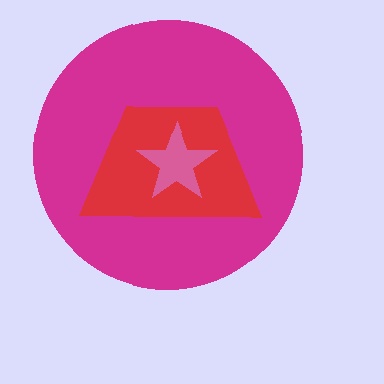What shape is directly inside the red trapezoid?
The pink star.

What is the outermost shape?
The magenta circle.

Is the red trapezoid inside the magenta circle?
Yes.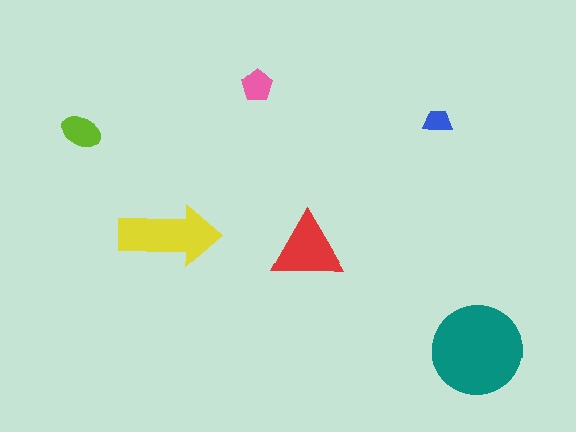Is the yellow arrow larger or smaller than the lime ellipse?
Larger.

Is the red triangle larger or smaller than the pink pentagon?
Larger.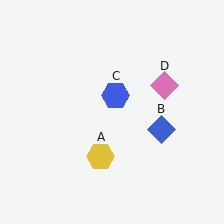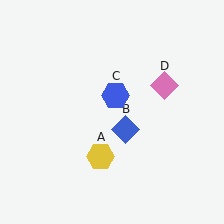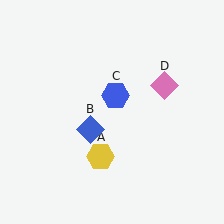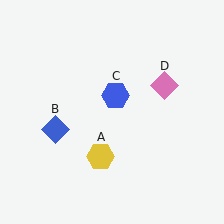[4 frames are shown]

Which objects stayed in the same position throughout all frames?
Yellow hexagon (object A) and blue hexagon (object C) and pink diamond (object D) remained stationary.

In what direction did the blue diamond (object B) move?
The blue diamond (object B) moved left.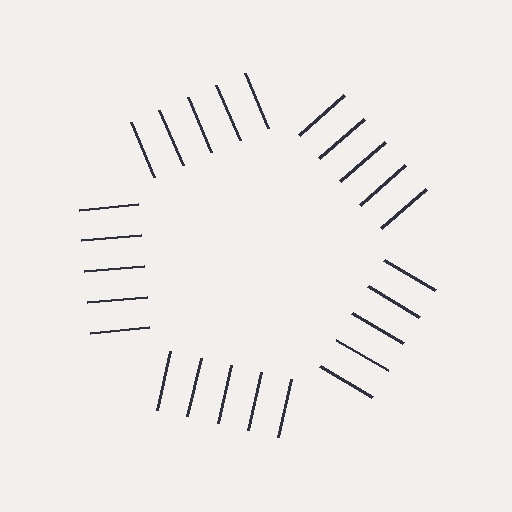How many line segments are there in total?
25 — 5 along each of the 5 edges.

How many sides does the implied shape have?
5 sides — the line-ends trace a pentagon.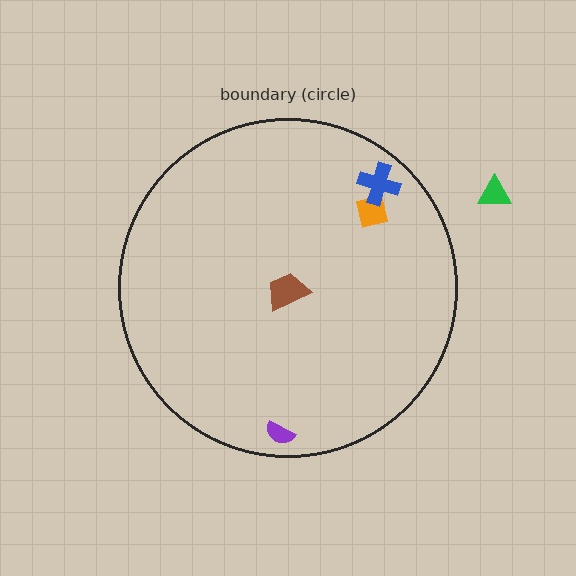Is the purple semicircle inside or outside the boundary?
Inside.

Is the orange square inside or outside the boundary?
Inside.